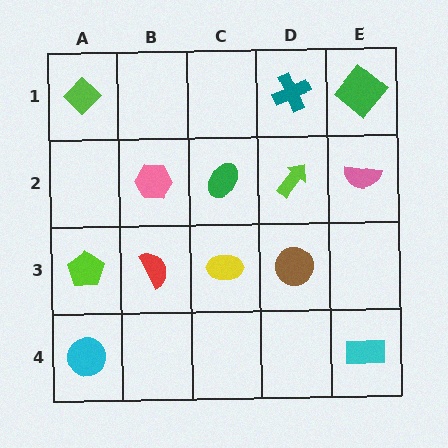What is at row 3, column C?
A yellow ellipse.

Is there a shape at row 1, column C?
No, that cell is empty.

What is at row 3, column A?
A lime pentagon.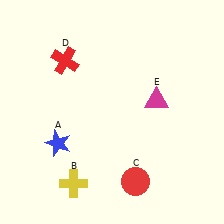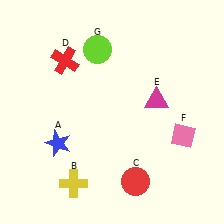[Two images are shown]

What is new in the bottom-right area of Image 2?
A pink diamond (F) was added in the bottom-right area of Image 2.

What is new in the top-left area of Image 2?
A lime circle (G) was added in the top-left area of Image 2.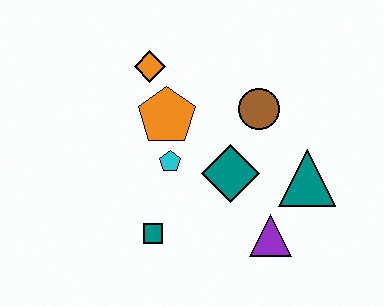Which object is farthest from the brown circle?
The teal square is farthest from the brown circle.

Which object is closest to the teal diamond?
The cyan pentagon is closest to the teal diamond.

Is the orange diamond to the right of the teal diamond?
No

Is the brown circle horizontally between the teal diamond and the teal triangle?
Yes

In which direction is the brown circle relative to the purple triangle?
The brown circle is above the purple triangle.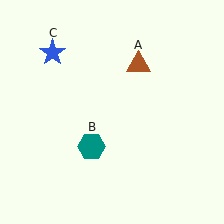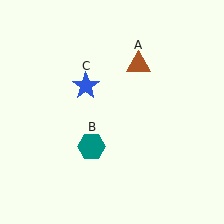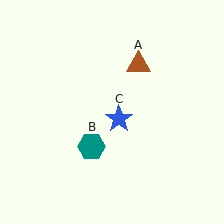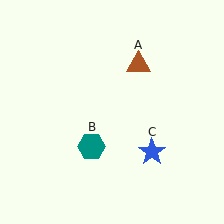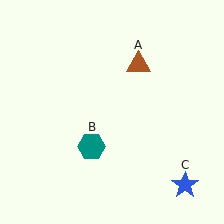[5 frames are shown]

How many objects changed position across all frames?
1 object changed position: blue star (object C).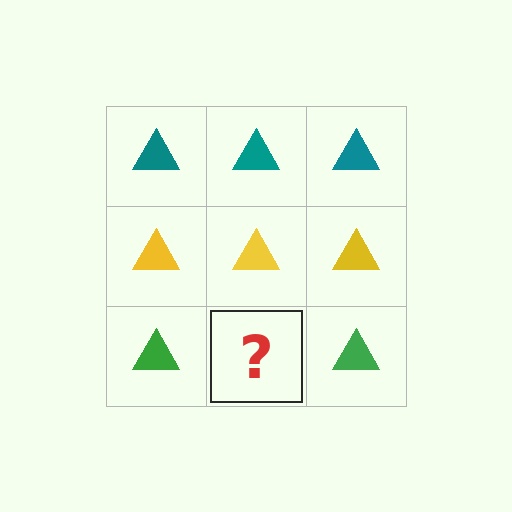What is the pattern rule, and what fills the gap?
The rule is that each row has a consistent color. The gap should be filled with a green triangle.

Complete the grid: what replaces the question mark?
The question mark should be replaced with a green triangle.